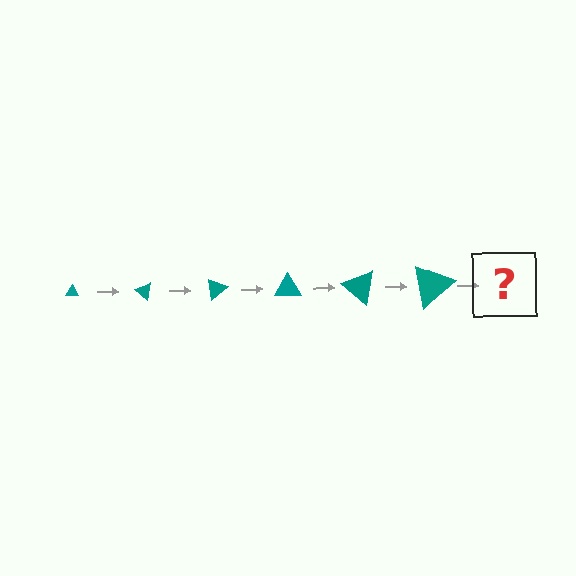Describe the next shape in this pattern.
It should be a triangle, larger than the previous one and rotated 240 degrees from the start.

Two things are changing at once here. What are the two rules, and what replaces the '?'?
The two rules are that the triangle grows larger each step and it rotates 40 degrees each step. The '?' should be a triangle, larger than the previous one and rotated 240 degrees from the start.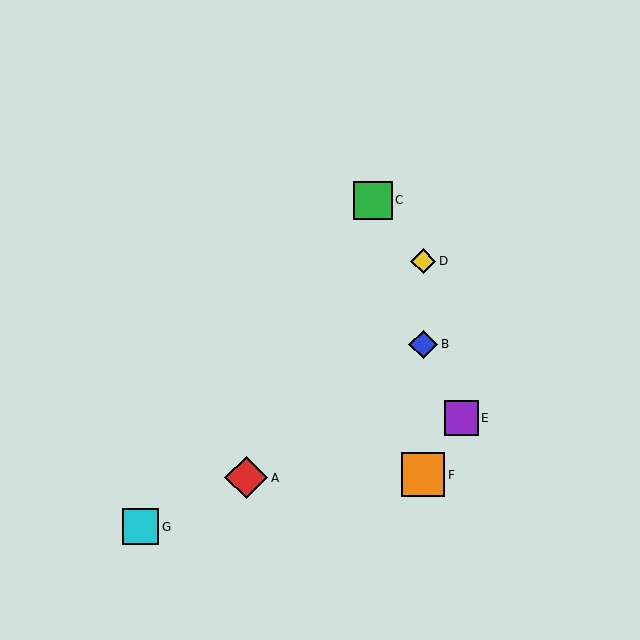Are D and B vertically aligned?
Yes, both are at x≈423.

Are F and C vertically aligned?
No, F is at x≈423 and C is at x≈373.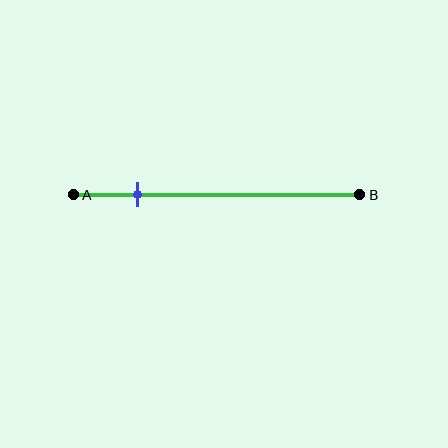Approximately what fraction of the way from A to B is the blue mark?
The blue mark is approximately 25% of the way from A to B.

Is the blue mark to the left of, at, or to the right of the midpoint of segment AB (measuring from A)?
The blue mark is to the left of the midpoint of segment AB.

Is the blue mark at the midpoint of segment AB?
No, the mark is at about 25% from A, not at the 50% midpoint.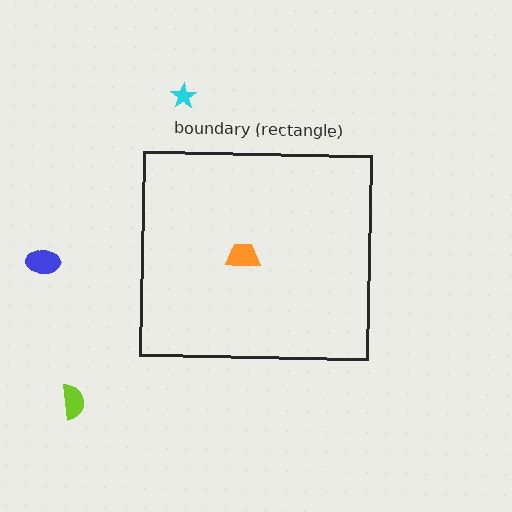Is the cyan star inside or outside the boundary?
Outside.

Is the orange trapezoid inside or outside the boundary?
Inside.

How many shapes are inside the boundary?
1 inside, 3 outside.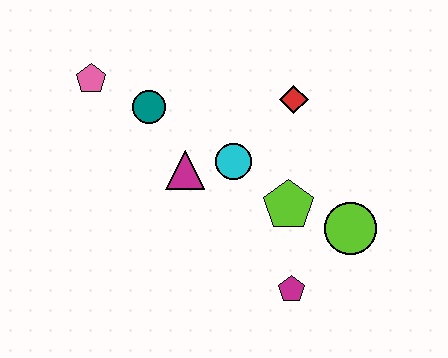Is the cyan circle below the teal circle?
Yes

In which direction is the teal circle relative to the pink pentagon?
The teal circle is to the right of the pink pentagon.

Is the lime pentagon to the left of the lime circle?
Yes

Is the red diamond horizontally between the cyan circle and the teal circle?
No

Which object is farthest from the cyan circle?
The pink pentagon is farthest from the cyan circle.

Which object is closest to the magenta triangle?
The cyan circle is closest to the magenta triangle.